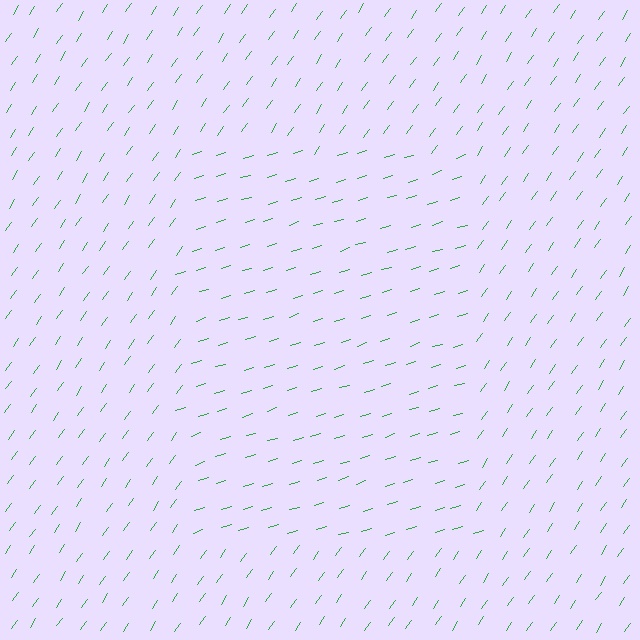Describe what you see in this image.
The image is filled with small green line segments. A rectangle region in the image has lines oriented differently from the surrounding lines, creating a visible texture boundary.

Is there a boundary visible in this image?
Yes, there is a texture boundary formed by a change in line orientation.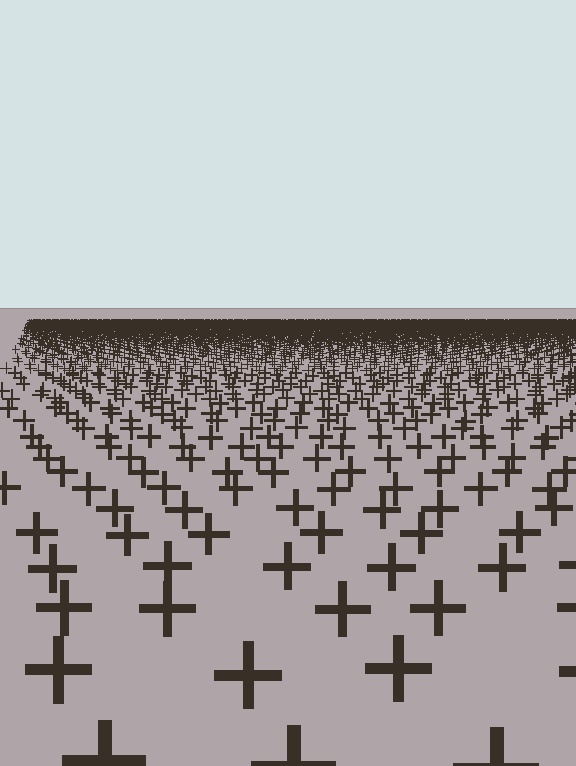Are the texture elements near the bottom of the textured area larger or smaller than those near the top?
Larger. Near the bottom, elements are closer to the viewer and appear at a bigger on-screen size.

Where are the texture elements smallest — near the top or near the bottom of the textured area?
Near the top.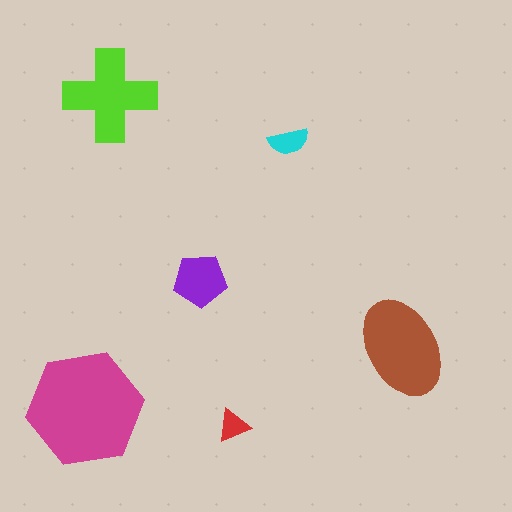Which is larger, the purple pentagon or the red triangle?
The purple pentagon.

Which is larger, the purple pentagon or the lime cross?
The lime cross.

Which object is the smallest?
The red triangle.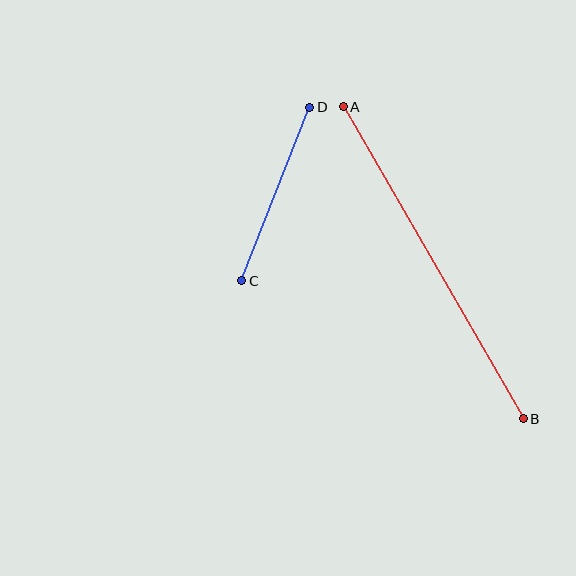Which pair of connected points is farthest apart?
Points A and B are farthest apart.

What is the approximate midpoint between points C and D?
The midpoint is at approximately (276, 194) pixels.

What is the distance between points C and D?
The distance is approximately 186 pixels.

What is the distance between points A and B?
The distance is approximately 360 pixels.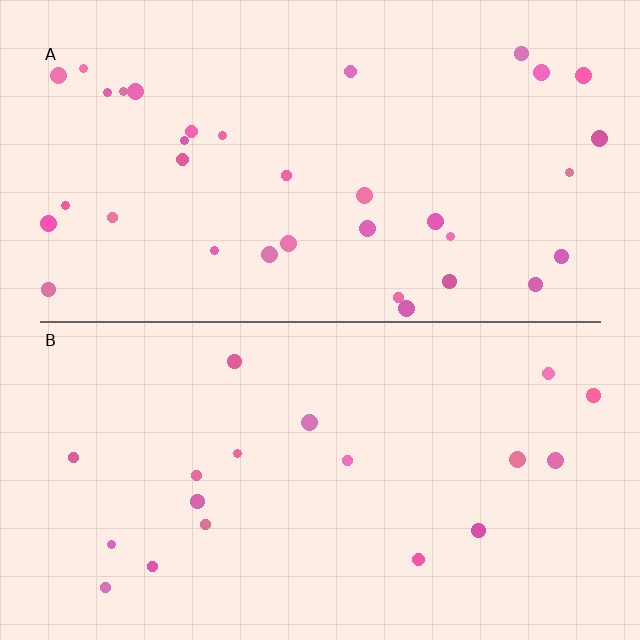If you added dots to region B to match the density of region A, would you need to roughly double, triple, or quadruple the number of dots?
Approximately double.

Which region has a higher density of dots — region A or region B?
A (the top).